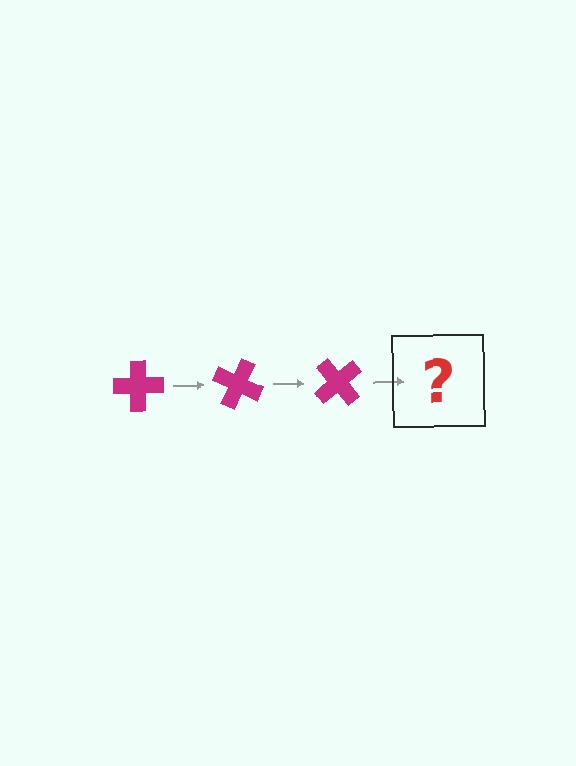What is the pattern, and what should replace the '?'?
The pattern is that the cross rotates 25 degrees each step. The '?' should be a magenta cross rotated 75 degrees.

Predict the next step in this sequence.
The next step is a magenta cross rotated 75 degrees.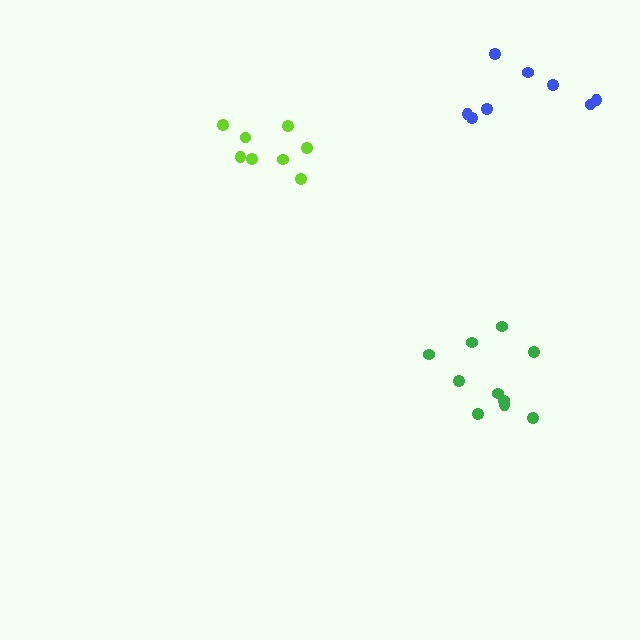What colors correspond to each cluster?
The clusters are colored: lime, green, blue.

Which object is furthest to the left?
The lime cluster is leftmost.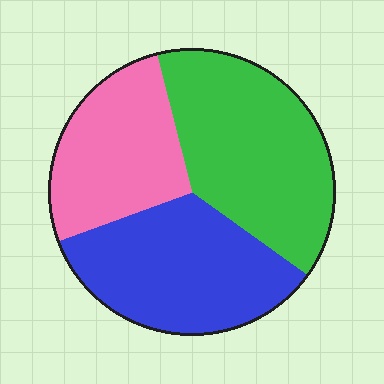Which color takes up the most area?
Green, at roughly 40%.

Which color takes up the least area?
Pink, at roughly 25%.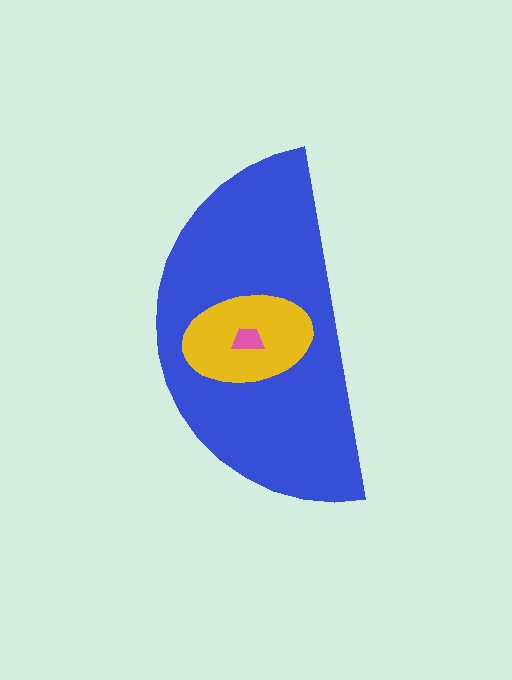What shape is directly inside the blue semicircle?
The yellow ellipse.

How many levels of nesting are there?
3.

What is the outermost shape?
The blue semicircle.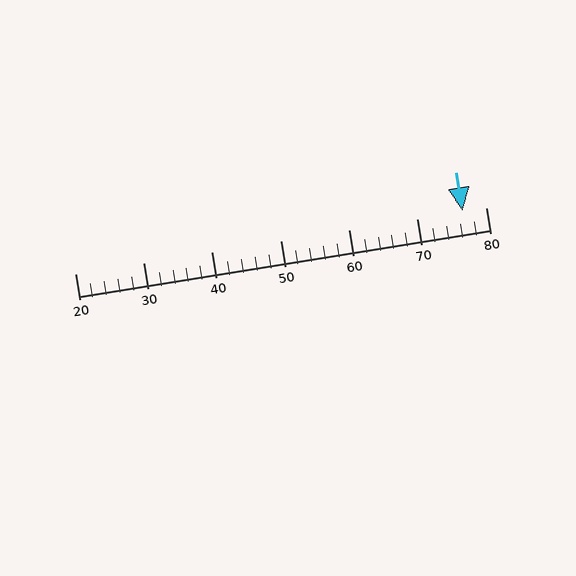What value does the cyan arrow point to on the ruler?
The cyan arrow points to approximately 77.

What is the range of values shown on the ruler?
The ruler shows values from 20 to 80.